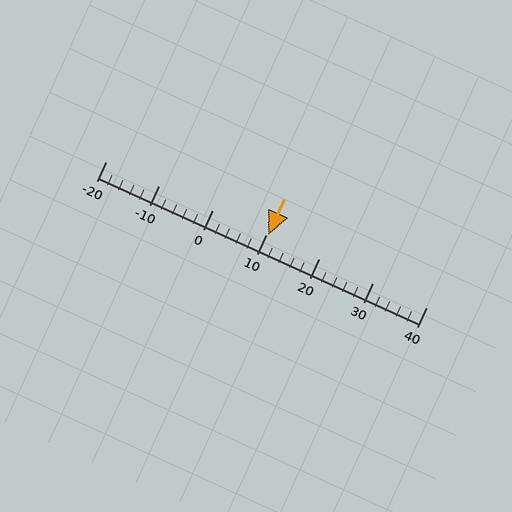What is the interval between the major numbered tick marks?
The major tick marks are spaced 10 units apart.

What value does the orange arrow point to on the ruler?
The orange arrow points to approximately 10.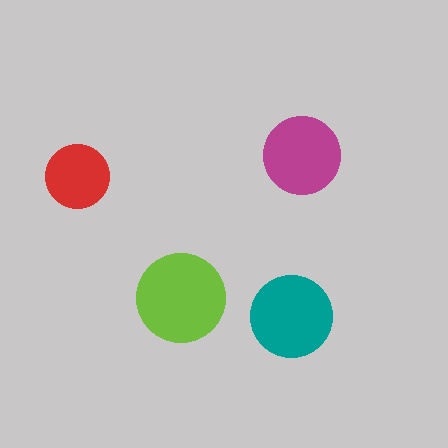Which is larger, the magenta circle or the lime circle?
The lime one.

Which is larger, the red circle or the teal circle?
The teal one.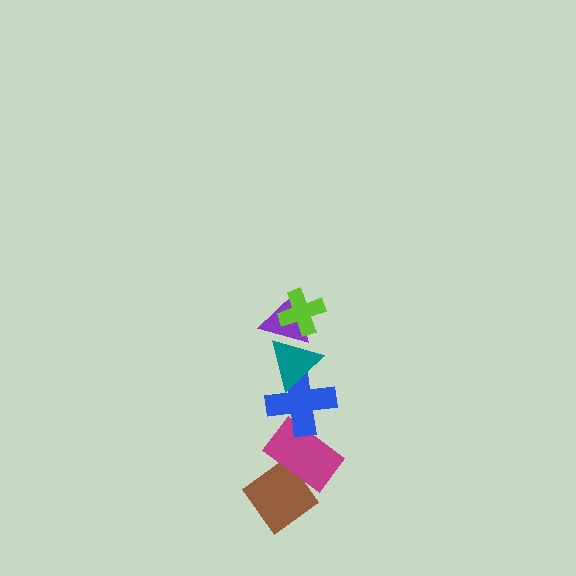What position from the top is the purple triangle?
The purple triangle is 2nd from the top.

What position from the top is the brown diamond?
The brown diamond is 6th from the top.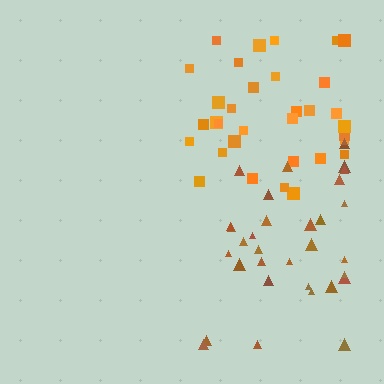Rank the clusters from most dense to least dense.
brown, orange.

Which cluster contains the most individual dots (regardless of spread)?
Orange (33).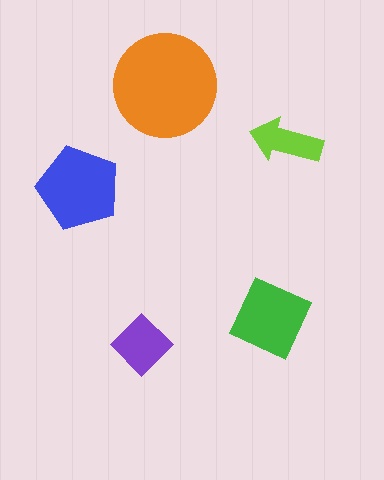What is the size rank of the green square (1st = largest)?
3rd.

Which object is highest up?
The orange circle is topmost.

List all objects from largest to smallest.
The orange circle, the blue pentagon, the green square, the purple diamond, the lime arrow.